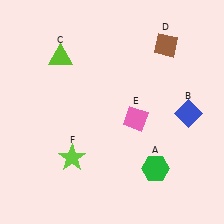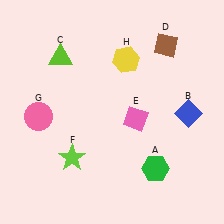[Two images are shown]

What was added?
A pink circle (G), a yellow hexagon (H) were added in Image 2.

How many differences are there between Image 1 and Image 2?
There are 2 differences between the two images.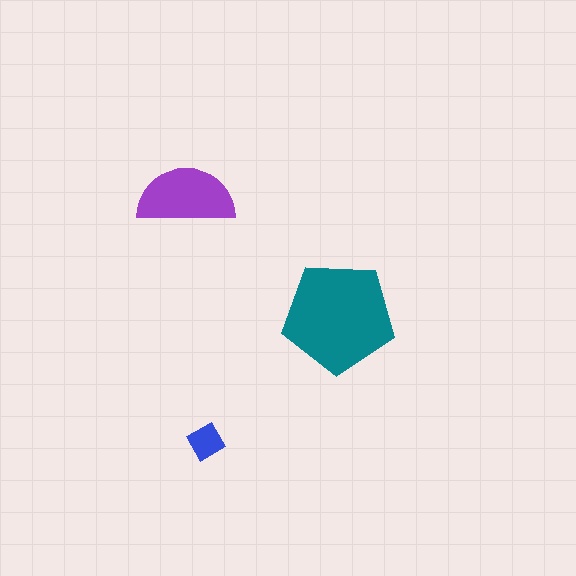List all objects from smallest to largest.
The blue diamond, the purple semicircle, the teal pentagon.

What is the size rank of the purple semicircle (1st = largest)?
2nd.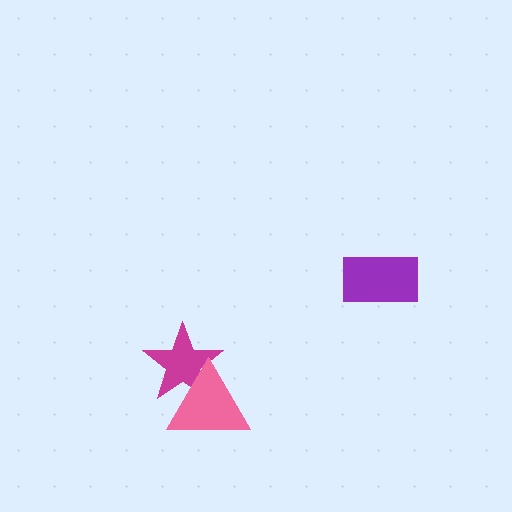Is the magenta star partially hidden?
Yes, it is partially covered by another shape.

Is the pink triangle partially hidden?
No, no other shape covers it.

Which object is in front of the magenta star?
The pink triangle is in front of the magenta star.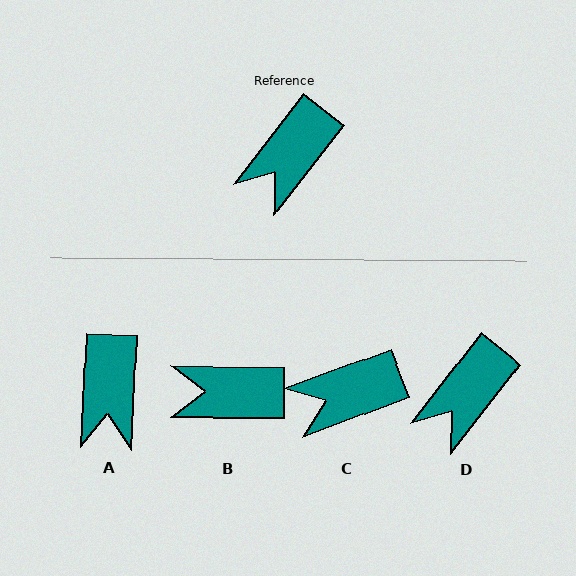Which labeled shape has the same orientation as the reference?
D.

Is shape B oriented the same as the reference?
No, it is off by about 52 degrees.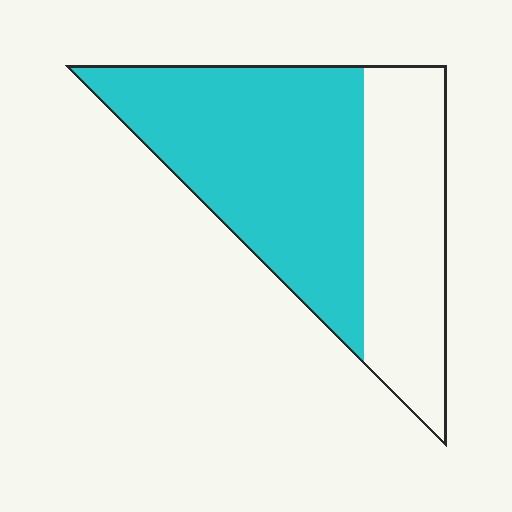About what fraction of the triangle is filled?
About five eighths (5/8).